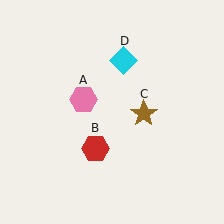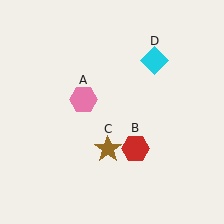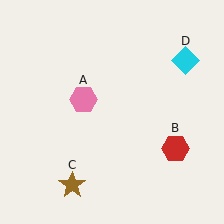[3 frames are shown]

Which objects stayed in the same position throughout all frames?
Pink hexagon (object A) remained stationary.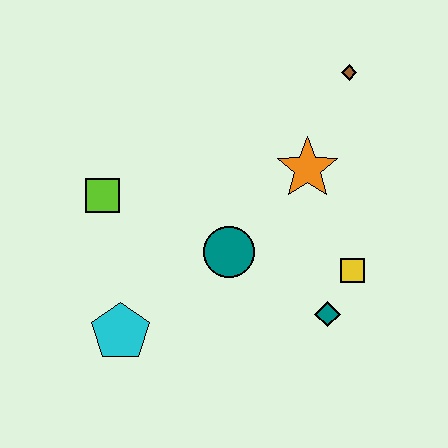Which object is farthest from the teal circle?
The brown diamond is farthest from the teal circle.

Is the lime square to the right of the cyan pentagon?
No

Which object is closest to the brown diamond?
The orange star is closest to the brown diamond.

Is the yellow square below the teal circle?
Yes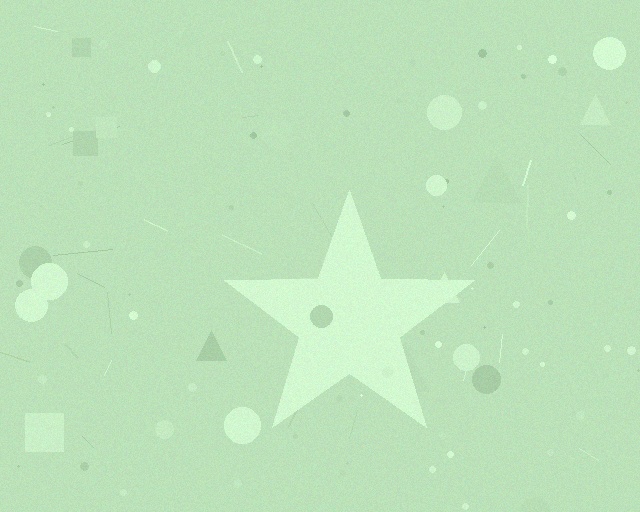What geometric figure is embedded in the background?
A star is embedded in the background.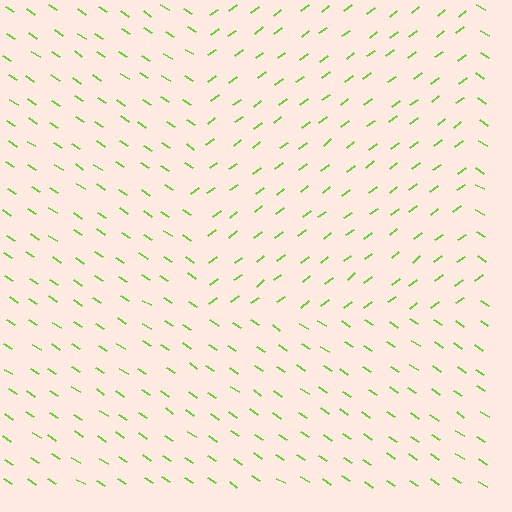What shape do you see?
I see a rectangle.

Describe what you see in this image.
The image is filled with small lime line segments. A rectangle region in the image has lines oriented differently from the surrounding lines, creating a visible texture boundary.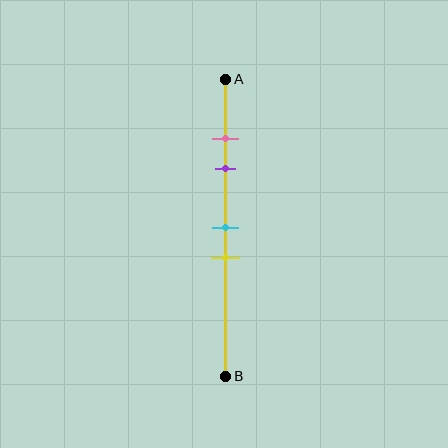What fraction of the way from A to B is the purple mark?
The purple mark is approximately 30% (0.3) of the way from A to B.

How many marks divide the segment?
There are 4 marks dividing the segment.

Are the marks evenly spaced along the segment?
No, the marks are not evenly spaced.